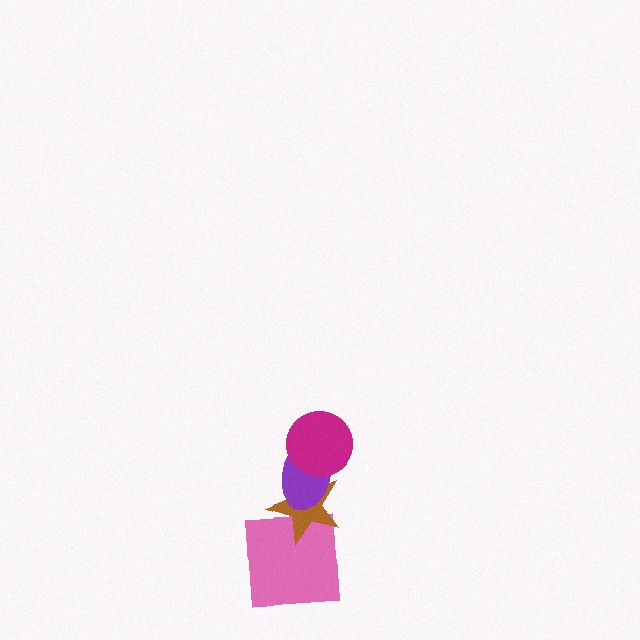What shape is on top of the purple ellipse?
The magenta circle is on top of the purple ellipse.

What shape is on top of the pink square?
The brown star is on top of the pink square.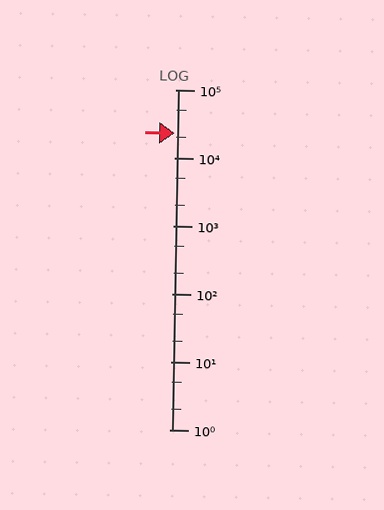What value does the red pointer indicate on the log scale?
The pointer indicates approximately 23000.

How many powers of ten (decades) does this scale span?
The scale spans 5 decades, from 1 to 100000.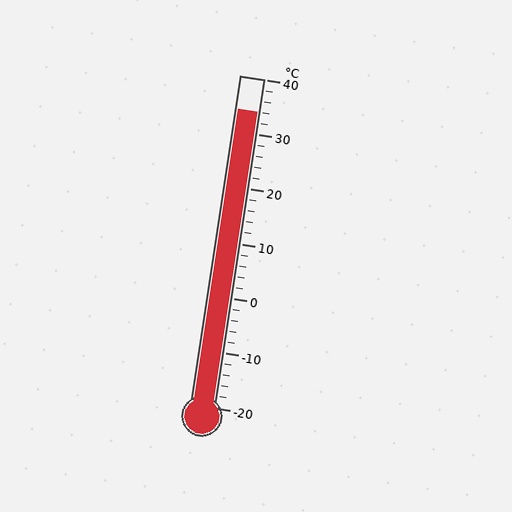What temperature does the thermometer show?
The thermometer shows approximately 34°C.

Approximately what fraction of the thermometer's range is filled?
The thermometer is filled to approximately 90% of its range.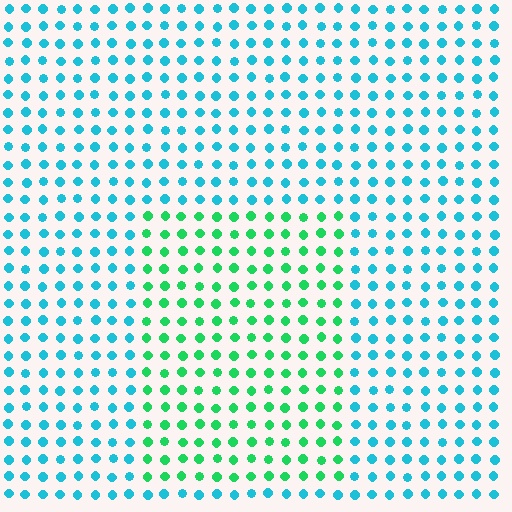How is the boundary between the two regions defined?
The boundary is defined purely by a slight shift in hue (about 47 degrees). Spacing, size, and orientation are identical on both sides.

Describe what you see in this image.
The image is filled with small cyan elements in a uniform arrangement. A rectangle-shaped region is visible where the elements are tinted to a slightly different hue, forming a subtle color boundary.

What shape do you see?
I see a rectangle.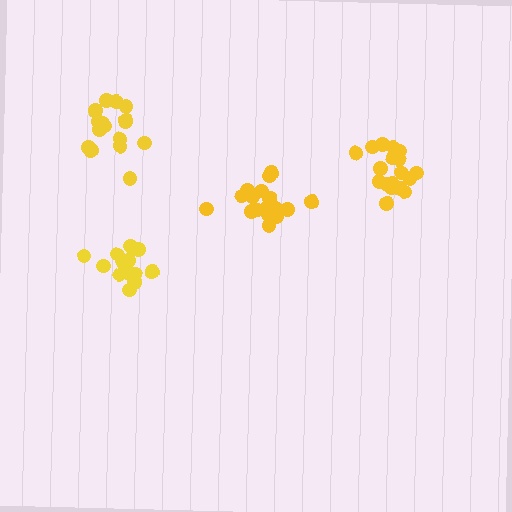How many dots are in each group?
Group 1: 19 dots, Group 2: 18 dots, Group 3: 15 dots, Group 4: 16 dots (68 total).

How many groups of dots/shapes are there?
There are 4 groups.